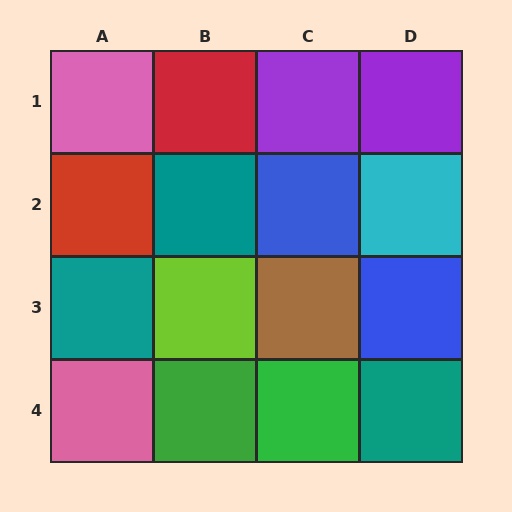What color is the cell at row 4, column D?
Teal.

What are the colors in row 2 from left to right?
Red, teal, blue, cyan.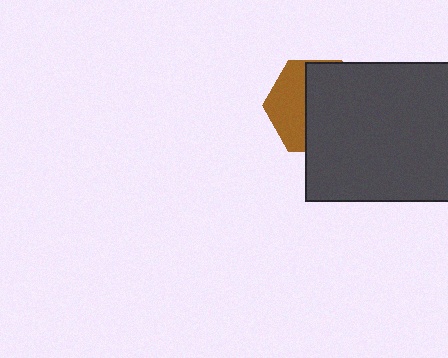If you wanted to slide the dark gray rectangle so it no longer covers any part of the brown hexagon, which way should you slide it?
Slide it right — that is the most direct way to separate the two shapes.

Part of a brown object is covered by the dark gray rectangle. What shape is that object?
It is a hexagon.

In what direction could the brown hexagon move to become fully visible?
The brown hexagon could move left. That would shift it out from behind the dark gray rectangle entirely.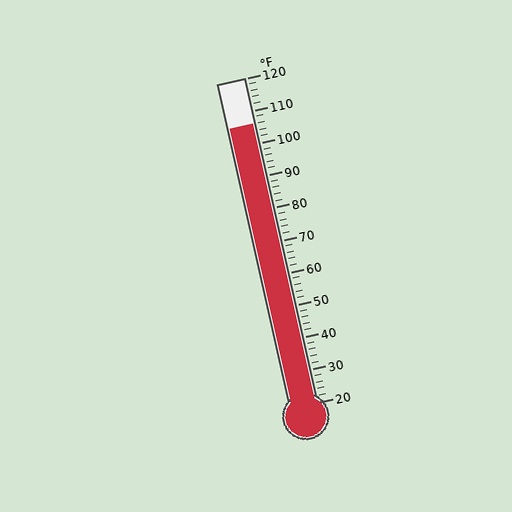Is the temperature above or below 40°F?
The temperature is above 40°F.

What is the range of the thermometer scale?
The thermometer scale ranges from 20°F to 120°F.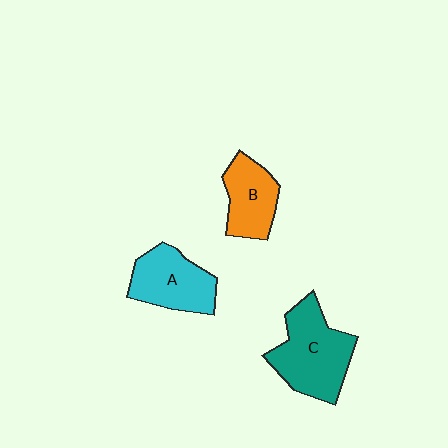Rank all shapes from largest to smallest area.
From largest to smallest: C (teal), A (cyan), B (orange).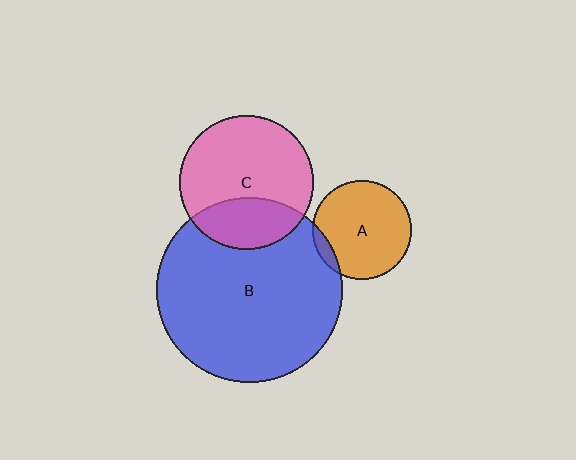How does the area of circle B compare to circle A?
Approximately 3.5 times.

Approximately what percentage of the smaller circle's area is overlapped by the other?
Approximately 10%.